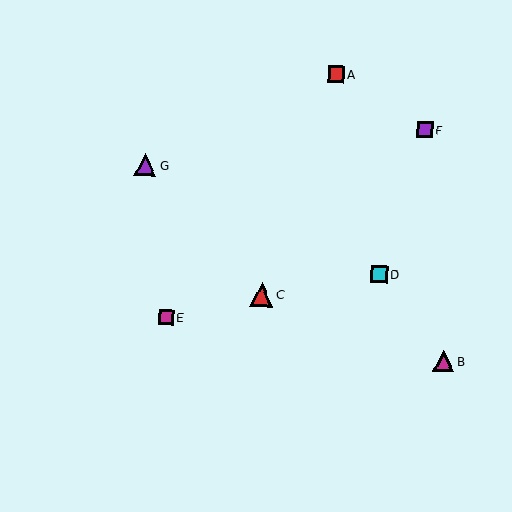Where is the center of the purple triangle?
The center of the purple triangle is at (145, 165).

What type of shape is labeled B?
Shape B is a magenta triangle.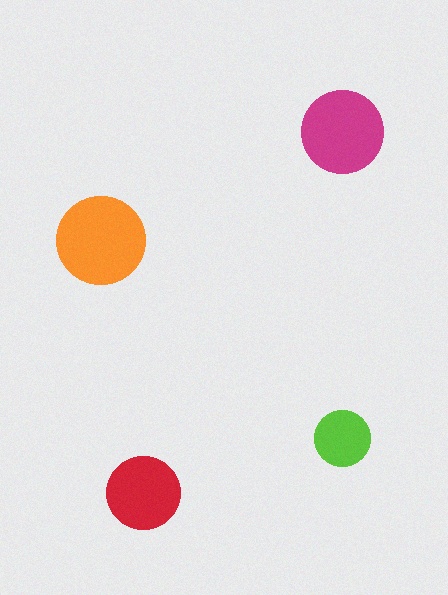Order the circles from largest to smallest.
the orange one, the magenta one, the red one, the lime one.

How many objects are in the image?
There are 4 objects in the image.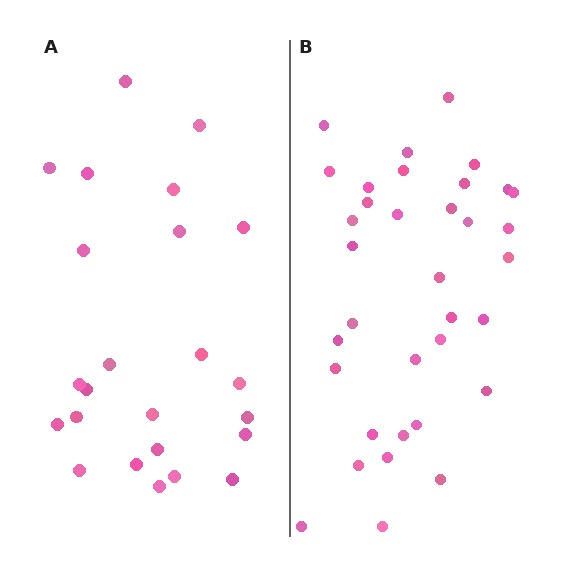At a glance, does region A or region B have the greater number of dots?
Region B (the right region) has more dots.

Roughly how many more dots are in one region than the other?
Region B has roughly 12 or so more dots than region A.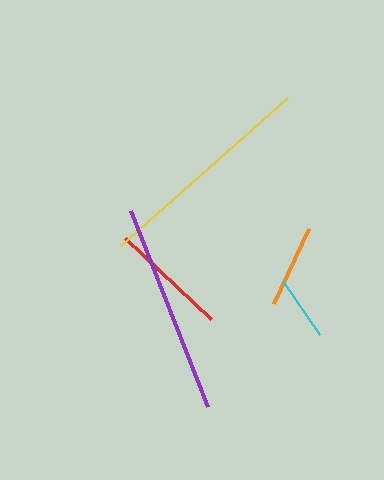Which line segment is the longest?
The yellow line is the longest at approximately 223 pixels.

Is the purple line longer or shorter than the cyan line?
The purple line is longer than the cyan line.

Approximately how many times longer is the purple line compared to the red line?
The purple line is approximately 1.8 times the length of the red line.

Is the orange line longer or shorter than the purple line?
The purple line is longer than the orange line.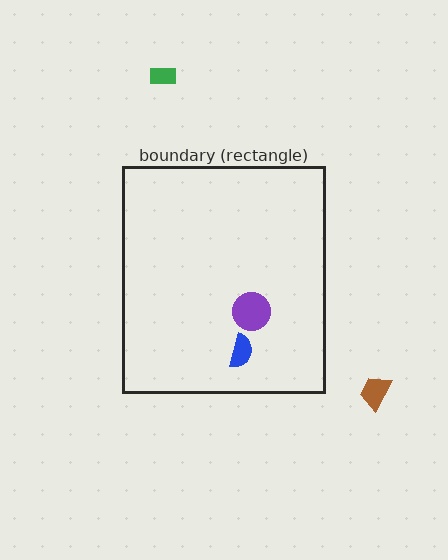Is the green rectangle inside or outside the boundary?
Outside.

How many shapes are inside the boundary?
2 inside, 2 outside.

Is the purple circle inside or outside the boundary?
Inside.